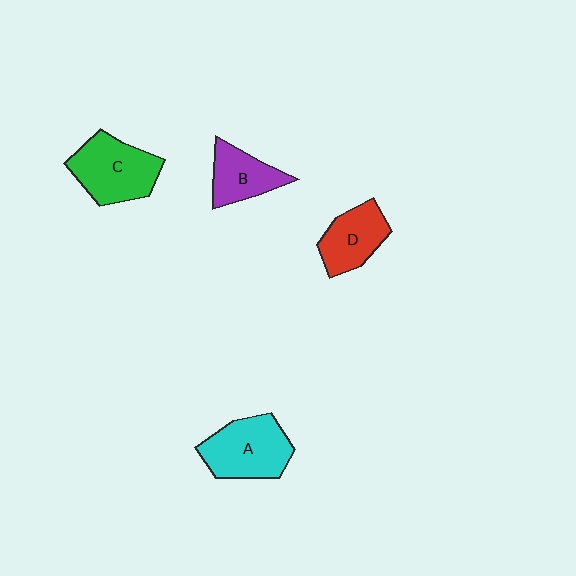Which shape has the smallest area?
Shape B (purple).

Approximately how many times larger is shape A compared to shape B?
Approximately 1.5 times.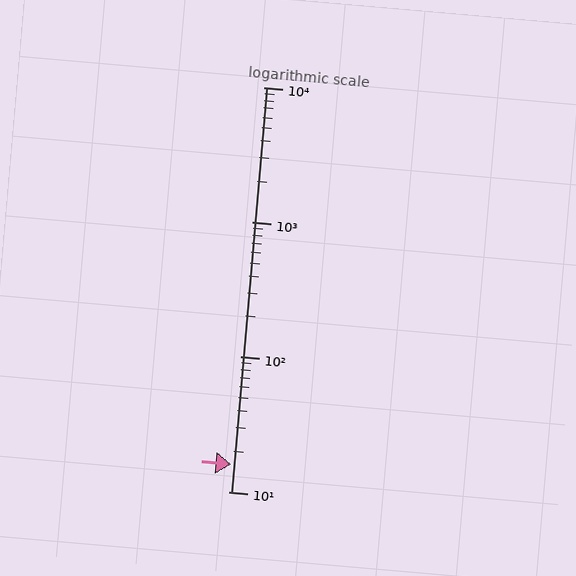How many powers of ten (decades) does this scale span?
The scale spans 3 decades, from 10 to 10000.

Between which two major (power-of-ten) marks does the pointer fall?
The pointer is between 10 and 100.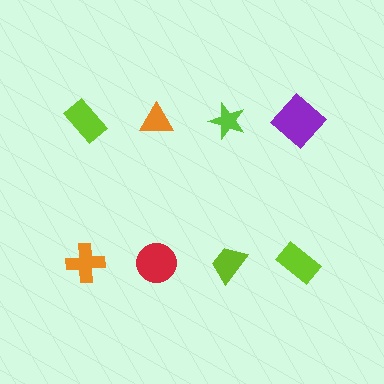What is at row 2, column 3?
A lime trapezoid.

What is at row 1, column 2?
An orange triangle.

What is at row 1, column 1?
A lime rectangle.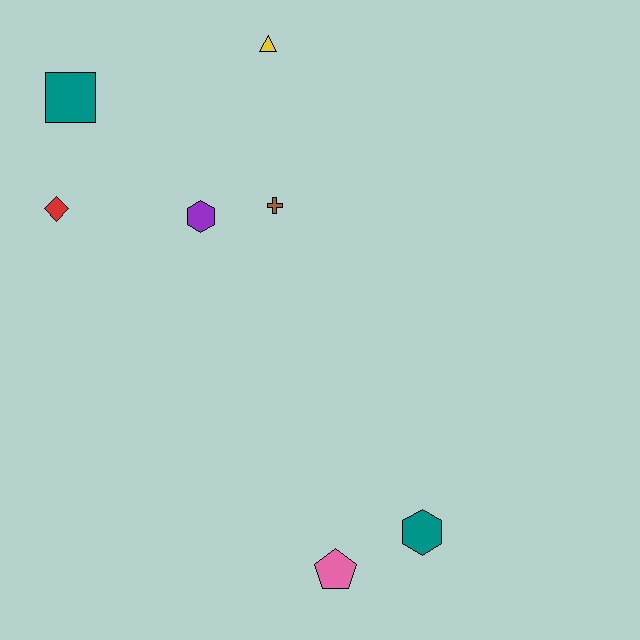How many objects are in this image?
There are 7 objects.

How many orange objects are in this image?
There are no orange objects.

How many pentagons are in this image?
There is 1 pentagon.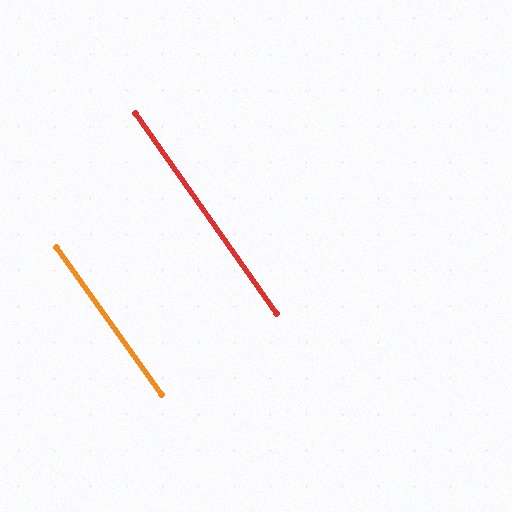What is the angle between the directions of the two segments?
Approximately 0 degrees.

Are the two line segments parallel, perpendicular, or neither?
Parallel — their directions differ by only 0.4°.